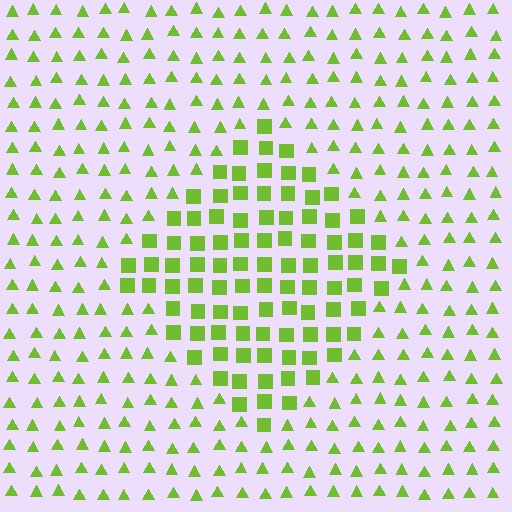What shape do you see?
I see a diamond.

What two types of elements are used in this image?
The image uses squares inside the diamond region and triangles outside it.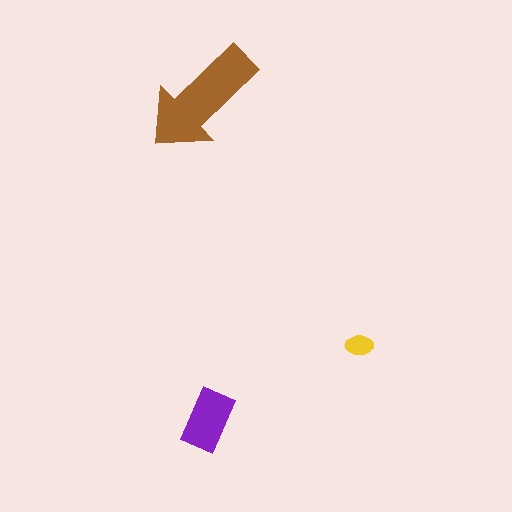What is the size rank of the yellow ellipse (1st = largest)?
3rd.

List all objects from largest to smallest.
The brown arrow, the purple rectangle, the yellow ellipse.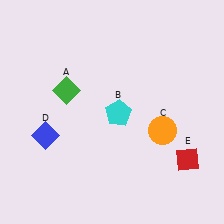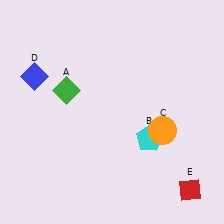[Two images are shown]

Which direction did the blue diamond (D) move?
The blue diamond (D) moved up.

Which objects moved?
The objects that moved are: the cyan pentagon (B), the blue diamond (D), the red diamond (E).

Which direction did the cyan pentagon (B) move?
The cyan pentagon (B) moved right.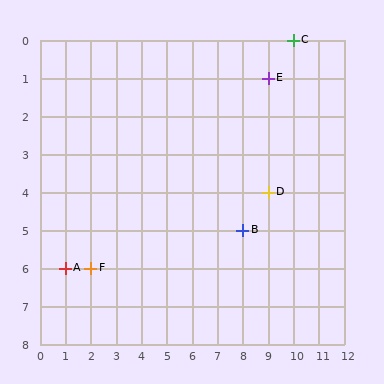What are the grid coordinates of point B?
Point B is at grid coordinates (8, 5).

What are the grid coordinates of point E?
Point E is at grid coordinates (9, 1).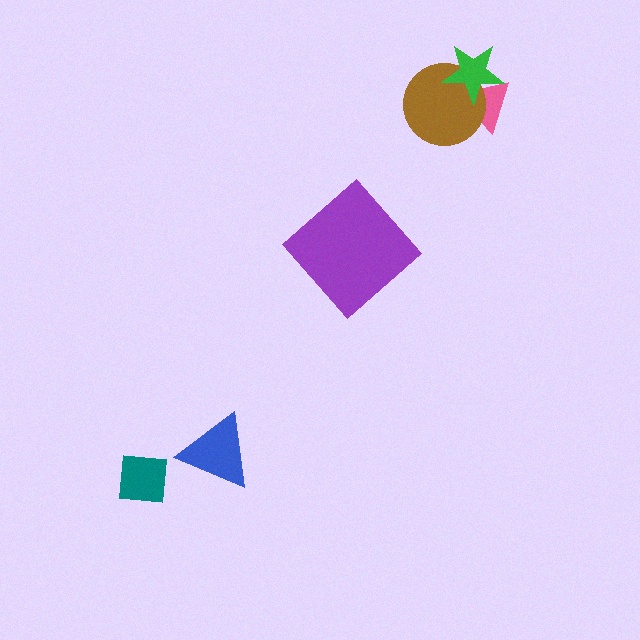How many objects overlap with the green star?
2 objects overlap with the green star.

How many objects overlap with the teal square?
0 objects overlap with the teal square.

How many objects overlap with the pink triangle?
2 objects overlap with the pink triangle.